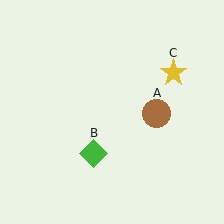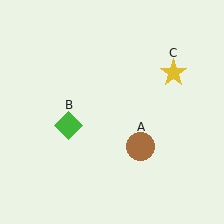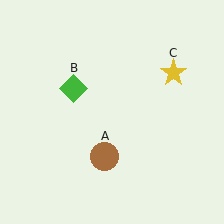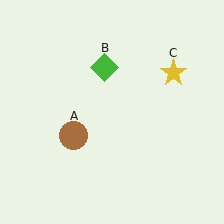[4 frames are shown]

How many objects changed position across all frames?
2 objects changed position: brown circle (object A), green diamond (object B).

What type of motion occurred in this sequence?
The brown circle (object A), green diamond (object B) rotated clockwise around the center of the scene.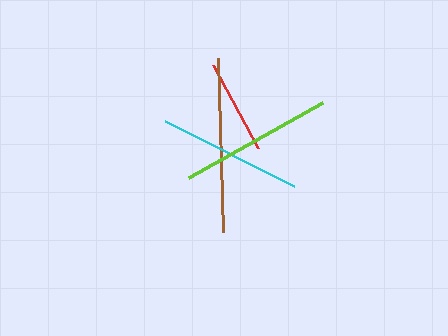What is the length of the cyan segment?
The cyan segment is approximately 145 pixels long.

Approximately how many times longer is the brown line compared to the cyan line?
The brown line is approximately 1.2 times the length of the cyan line.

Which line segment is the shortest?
The red line is the shortest at approximately 94 pixels.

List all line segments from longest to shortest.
From longest to shortest: brown, lime, cyan, red.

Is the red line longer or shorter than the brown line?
The brown line is longer than the red line.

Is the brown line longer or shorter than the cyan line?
The brown line is longer than the cyan line.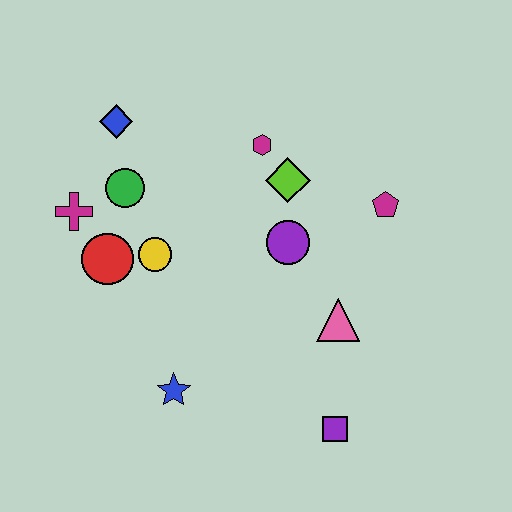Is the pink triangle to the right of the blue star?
Yes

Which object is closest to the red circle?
The yellow circle is closest to the red circle.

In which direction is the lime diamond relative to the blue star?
The lime diamond is above the blue star.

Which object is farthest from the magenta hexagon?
The purple square is farthest from the magenta hexagon.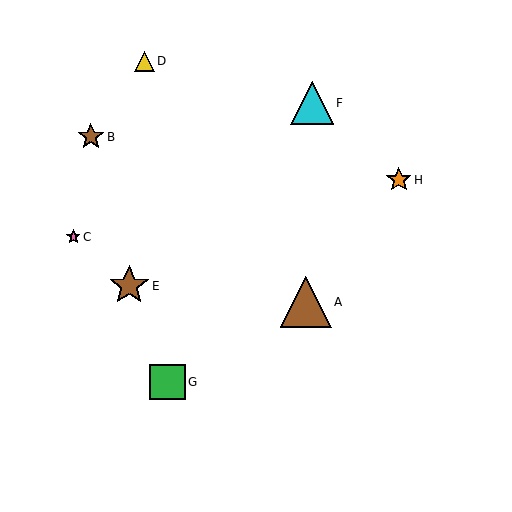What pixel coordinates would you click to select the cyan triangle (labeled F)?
Click at (312, 103) to select the cyan triangle F.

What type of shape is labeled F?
Shape F is a cyan triangle.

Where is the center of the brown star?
The center of the brown star is at (91, 137).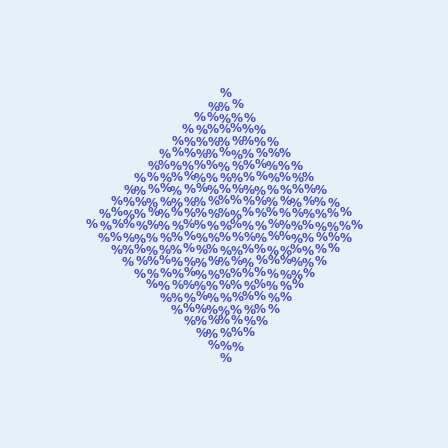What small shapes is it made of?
It is made of small percent signs.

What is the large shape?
The large shape is a diamond.